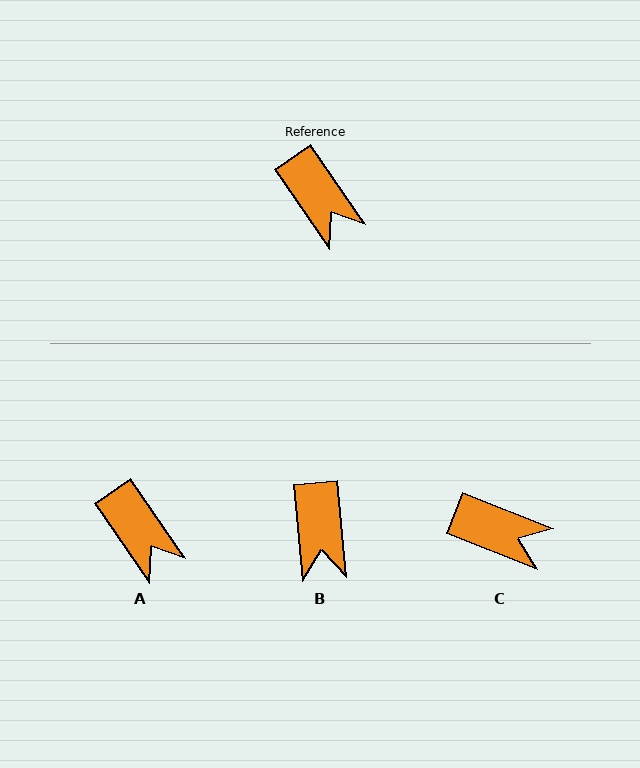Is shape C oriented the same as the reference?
No, it is off by about 34 degrees.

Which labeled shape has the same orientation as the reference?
A.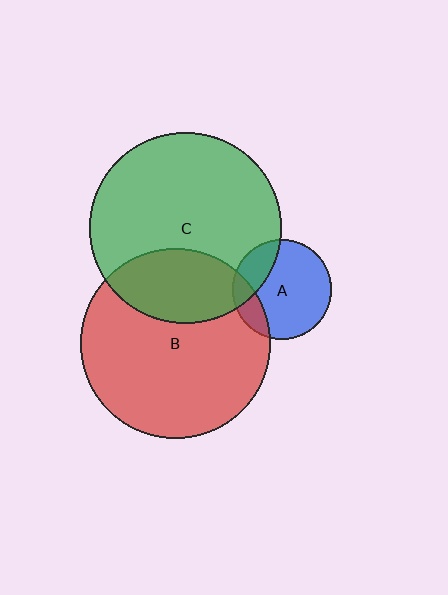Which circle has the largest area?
Circle C (green).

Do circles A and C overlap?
Yes.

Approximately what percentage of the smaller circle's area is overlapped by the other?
Approximately 25%.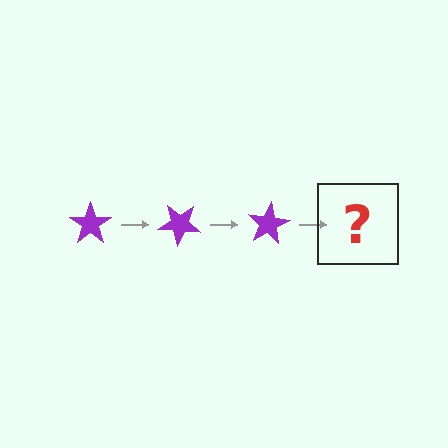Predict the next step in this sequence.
The next step is a purple star rotated 120 degrees.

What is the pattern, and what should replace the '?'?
The pattern is that the star rotates 40 degrees each step. The '?' should be a purple star rotated 120 degrees.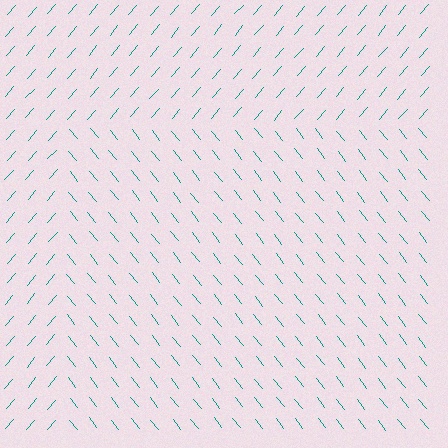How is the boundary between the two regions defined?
The boundary is defined purely by a change in line orientation (approximately 79 degrees difference). All lines are the same color and thickness.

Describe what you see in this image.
The image is filled with small teal line segments. A rectangle region in the image has lines oriented differently from the surrounding lines, creating a visible texture boundary.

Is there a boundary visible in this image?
Yes, there is a texture boundary formed by a change in line orientation.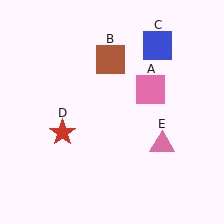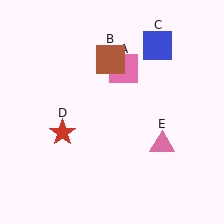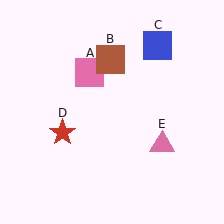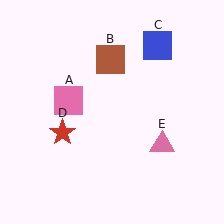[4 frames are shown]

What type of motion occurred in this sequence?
The pink square (object A) rotated counterclockwise around the center of the scene.